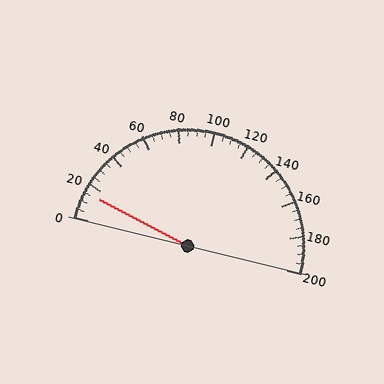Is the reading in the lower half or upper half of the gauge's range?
The reading is in the lower half of the range (0 to 200).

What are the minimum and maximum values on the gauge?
The gauge ranges from 0 to 200.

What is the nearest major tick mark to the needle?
The nearest major tick mark is 20.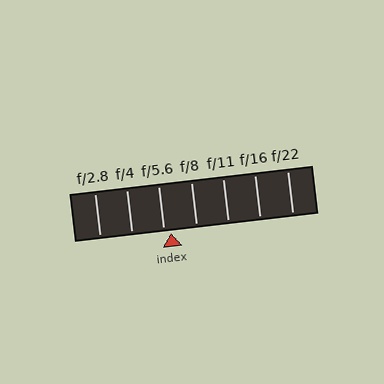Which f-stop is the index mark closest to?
The index mark is closest to f/5.6.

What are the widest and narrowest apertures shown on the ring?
The widest aperture shown is f/2.8 and the narrowest is f/22.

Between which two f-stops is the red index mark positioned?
The index mark is between f/5.6 and f/8.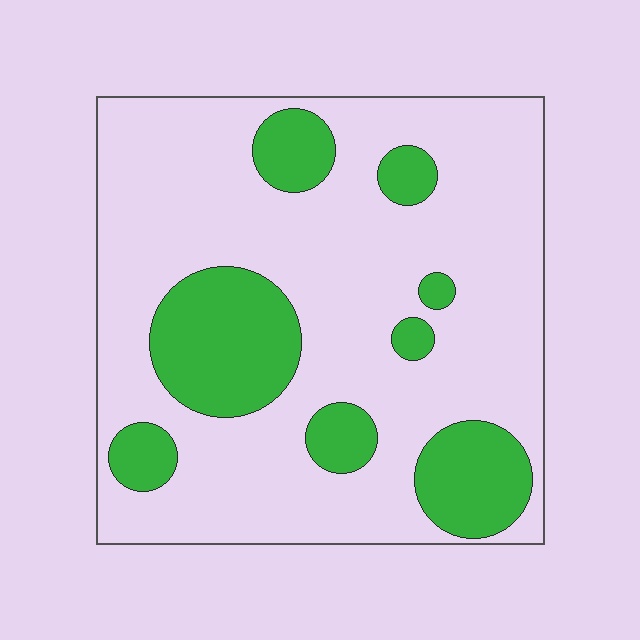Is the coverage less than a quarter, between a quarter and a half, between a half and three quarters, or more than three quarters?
Less than a quarter.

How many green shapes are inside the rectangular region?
8.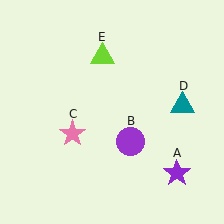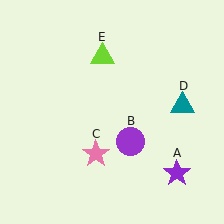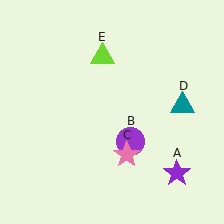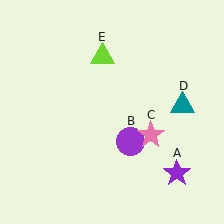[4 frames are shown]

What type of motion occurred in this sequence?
The pink star (object C) rotated counterclockwise around the center of the scene.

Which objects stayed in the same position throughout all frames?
Purple star (object A) and purple circle (object B) and teal triangle (object D) and lime triangle (object E) remained stationary.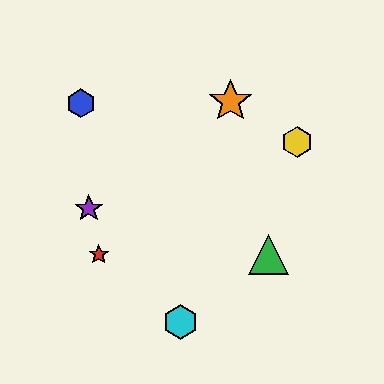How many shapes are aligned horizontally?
2 shapes (the red star, the green triangle) are aligned horizontally.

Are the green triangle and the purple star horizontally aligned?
No, the green triangle is at y≈255 and the purple star is at y≈208.